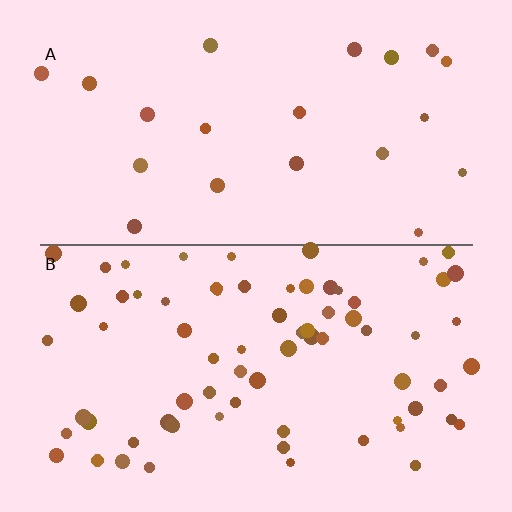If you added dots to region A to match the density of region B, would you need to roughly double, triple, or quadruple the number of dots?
Approximately triple.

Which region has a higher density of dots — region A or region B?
B (the bottom).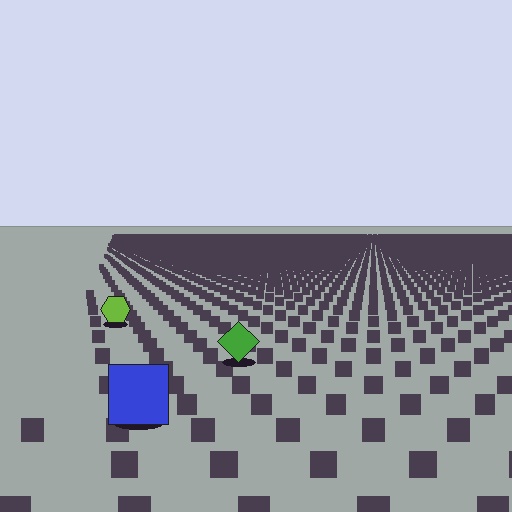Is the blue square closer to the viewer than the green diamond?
Yes. The blue square is closer — you can tell from the texture gradient: the ground texture is coarser near it.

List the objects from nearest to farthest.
From nearest to farthest: the blue square, the green diamond, the lime hexagon.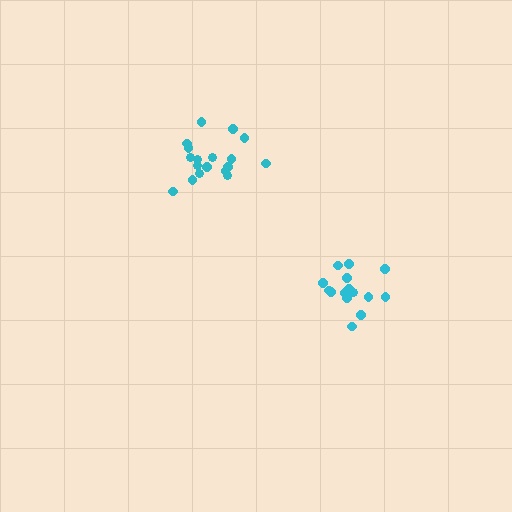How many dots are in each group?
Group 1: 15 dots, Group 2: 18 dots (33 total).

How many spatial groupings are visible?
There are 2 spatial groupings.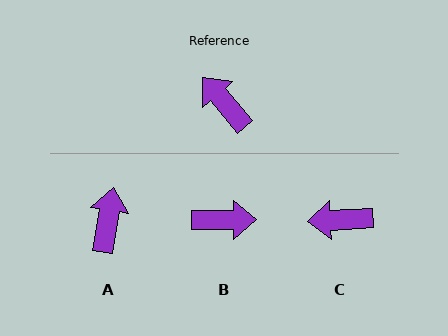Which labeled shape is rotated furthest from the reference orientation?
B, about 130 degrees away.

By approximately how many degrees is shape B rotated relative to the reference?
Approximately 130 degrees clockwise.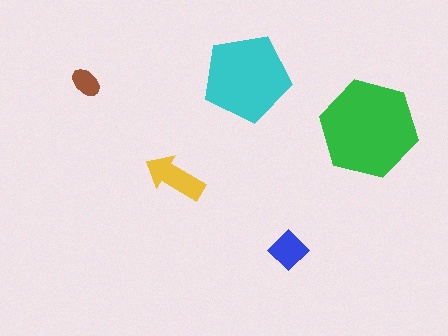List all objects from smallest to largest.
The brown ellipse, the blue diamond, the yellow arrow, the cyan pentagon, the green hexagon.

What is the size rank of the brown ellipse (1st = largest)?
5th.